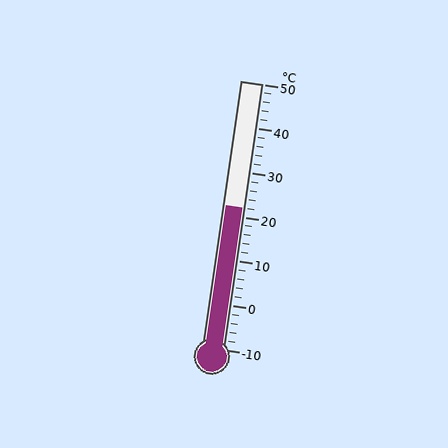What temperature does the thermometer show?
The thermometer shows approximately 22°C.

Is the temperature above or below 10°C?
The temperature is above 10°C.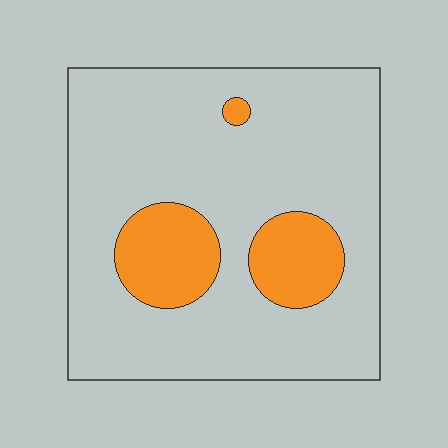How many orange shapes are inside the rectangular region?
3.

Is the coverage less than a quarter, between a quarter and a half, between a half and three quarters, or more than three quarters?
Less than a quarter.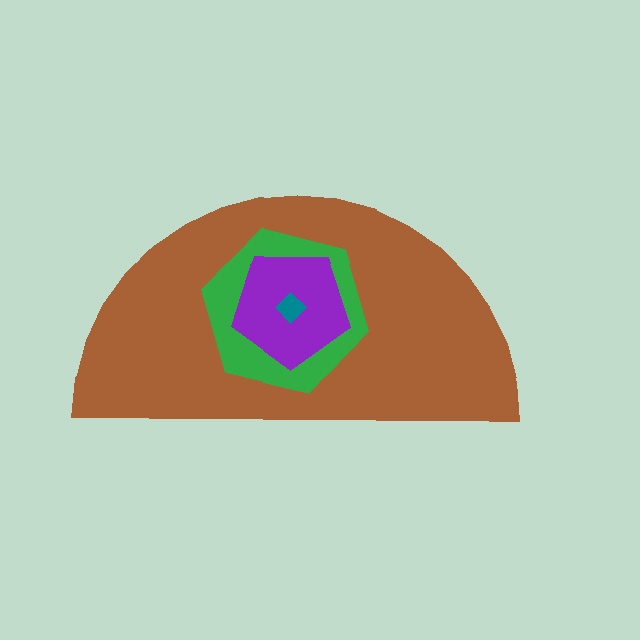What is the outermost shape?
The brown semicircle.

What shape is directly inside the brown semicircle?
The green hexagon.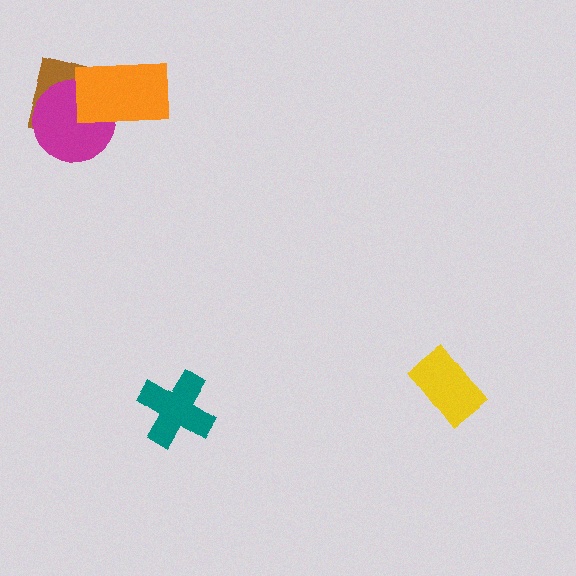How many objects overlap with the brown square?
2 objects overlap with the brown square.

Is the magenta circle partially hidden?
Yes, it is partially covered by another shape.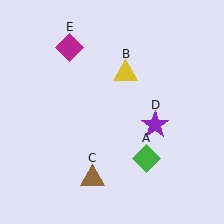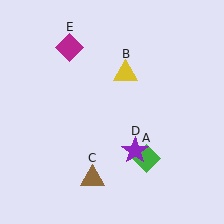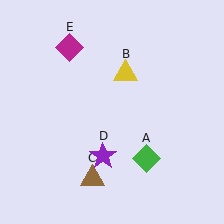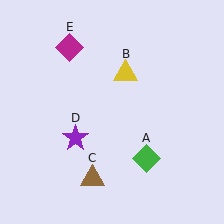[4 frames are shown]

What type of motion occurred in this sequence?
The purple star (object D) rotated clockwise around the center of the scene.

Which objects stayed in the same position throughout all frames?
Green diamond (object A) and yellow triangle (object B) and brown triangle (object C) and magenta diamond (object E) remained stationary.